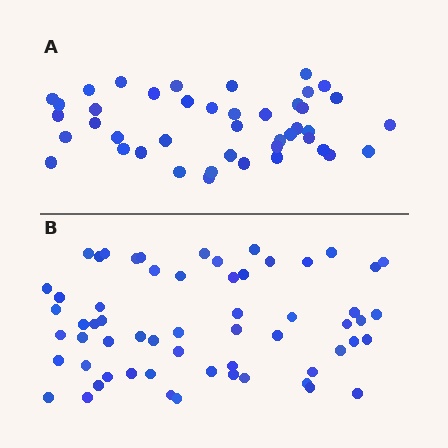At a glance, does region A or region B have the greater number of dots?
Region B (the bottom region) has more dots.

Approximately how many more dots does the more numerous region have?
Region B has approximately 15 more dots than region A.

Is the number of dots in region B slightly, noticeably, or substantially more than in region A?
Region B has noticeably more, but not dramatically so. The ratio is roughly 1.4 to 1.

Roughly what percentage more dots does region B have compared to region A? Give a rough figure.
About 40% more.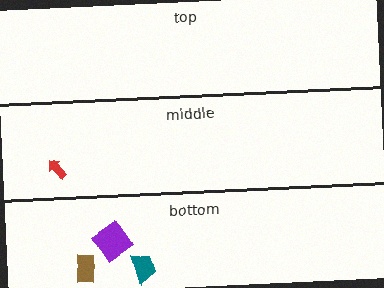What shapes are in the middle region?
The red arrow.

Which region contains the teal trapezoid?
The bottom region.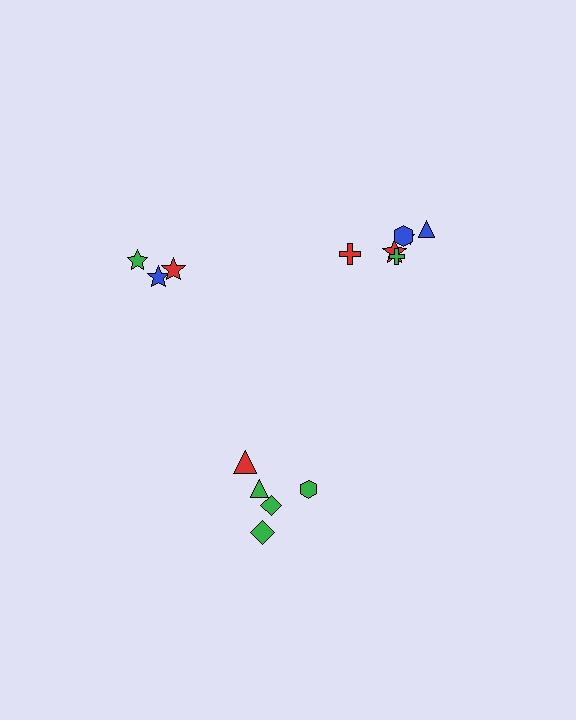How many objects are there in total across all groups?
There are 14 objects.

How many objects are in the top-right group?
There are 6 objects.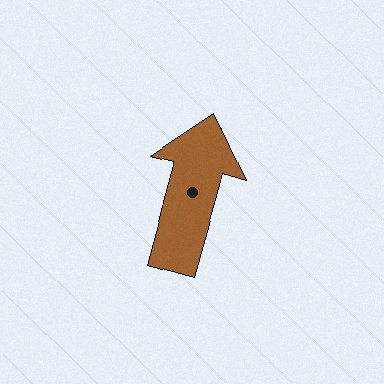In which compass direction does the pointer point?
North.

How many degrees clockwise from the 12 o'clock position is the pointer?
Approximately 16 degrees.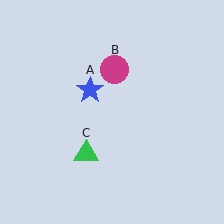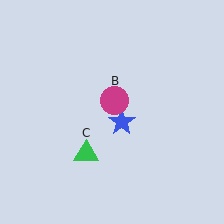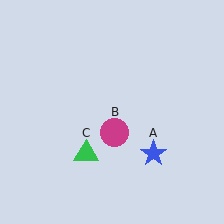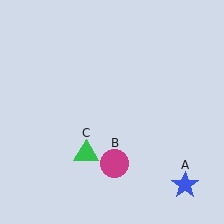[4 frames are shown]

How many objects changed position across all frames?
2 objects changed position: blue star (object A), magenta circle (object B).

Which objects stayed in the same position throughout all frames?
Green triangle (object C) remained stationary.